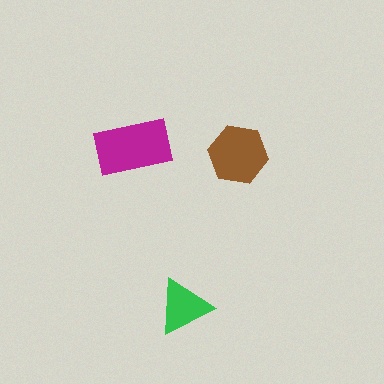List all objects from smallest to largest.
The green triangle, the brown hexagon, the magenta rectangle.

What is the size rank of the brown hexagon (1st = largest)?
2nd.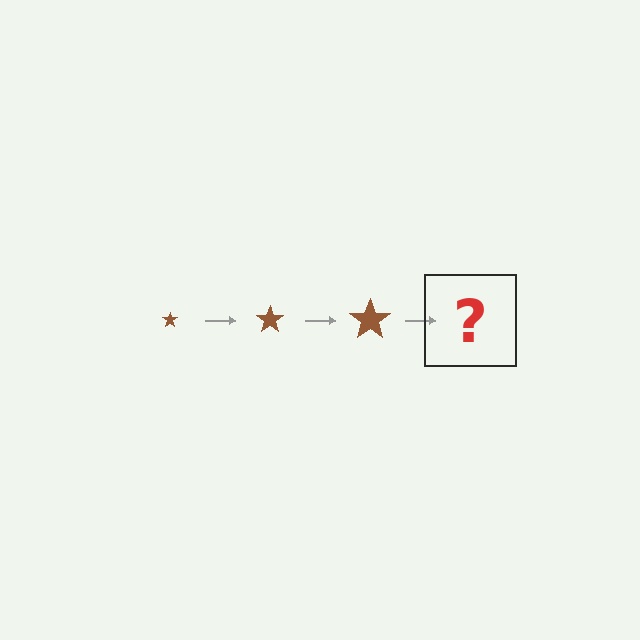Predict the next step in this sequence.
The next step is a brown star, larger than the previous one.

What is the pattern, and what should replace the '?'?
The pattern is that the star gets progressively larger each step. The '?' should be a brown star, larger than the previous one.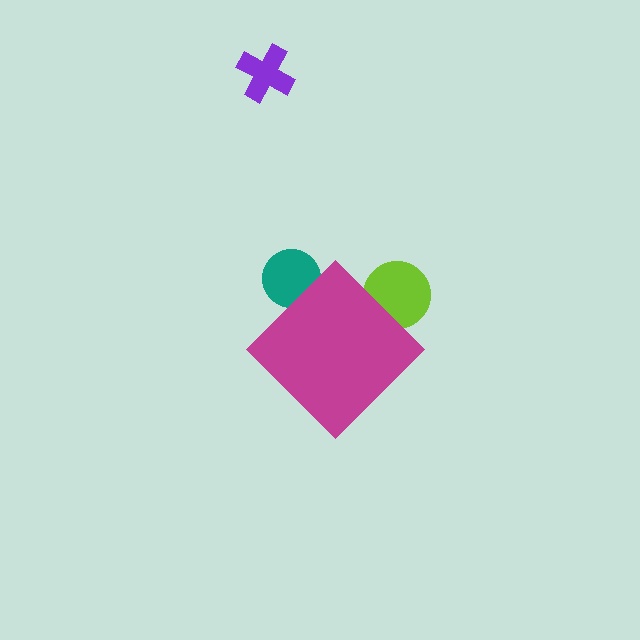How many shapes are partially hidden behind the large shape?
2 shapes are partially hidden.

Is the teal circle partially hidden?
Yes, the teal circle is partially hidden behind the magenta diamond.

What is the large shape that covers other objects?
A magenta diamond.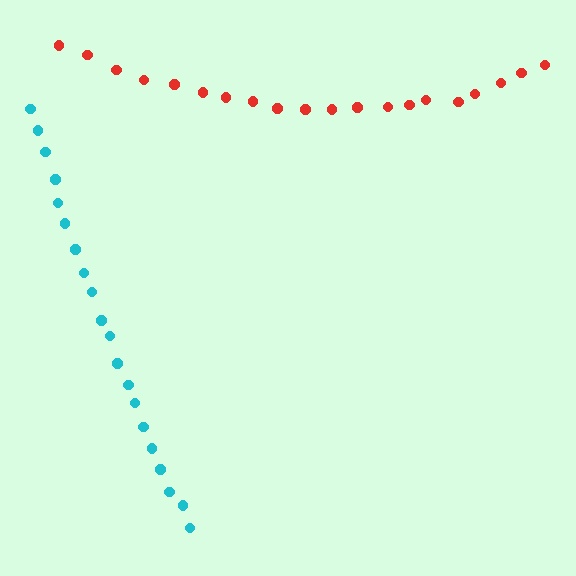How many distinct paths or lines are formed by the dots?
There are 2 distinct paths.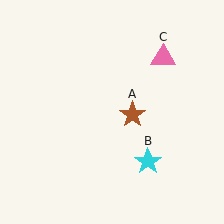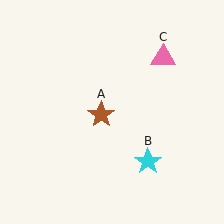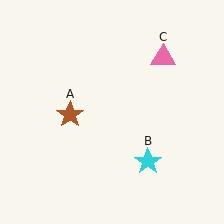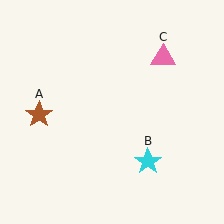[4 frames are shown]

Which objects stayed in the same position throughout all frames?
Cyan star (object B) and pink triangle (object C) remained stationary.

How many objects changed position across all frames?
1 object changed position: brown star (object A).